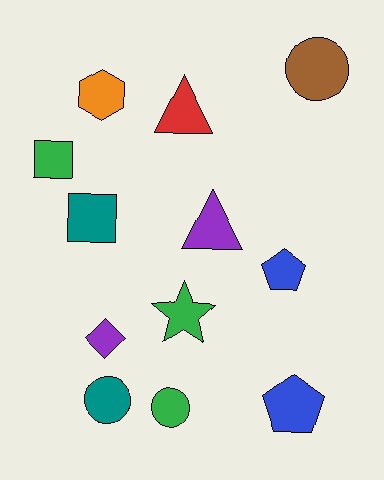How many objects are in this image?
There are 12 objects.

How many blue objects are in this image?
There are 2 blue objects.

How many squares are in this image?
There are 2 squares.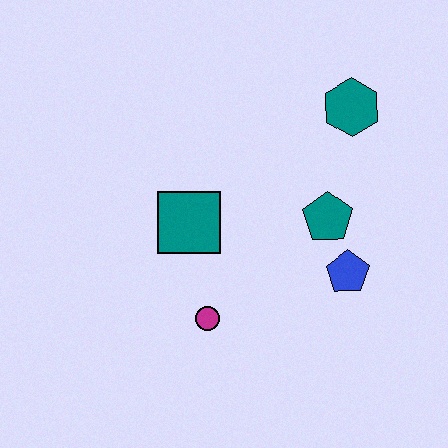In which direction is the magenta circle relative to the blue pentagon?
The magenta circle is to the left of the blue pentagon.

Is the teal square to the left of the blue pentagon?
Yes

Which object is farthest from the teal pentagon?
The magenta circle is farthest from the teal pentagon.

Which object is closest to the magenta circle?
The teal square is closest to the magenta circle.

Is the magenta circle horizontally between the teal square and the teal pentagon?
Yes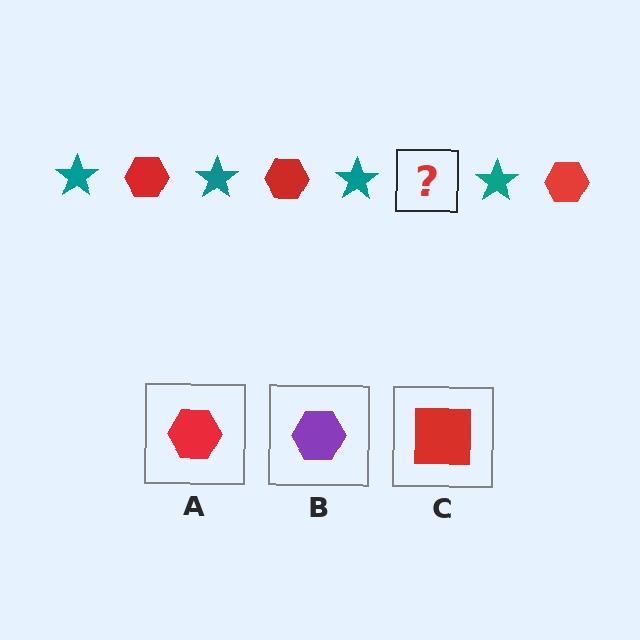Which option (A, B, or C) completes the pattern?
A.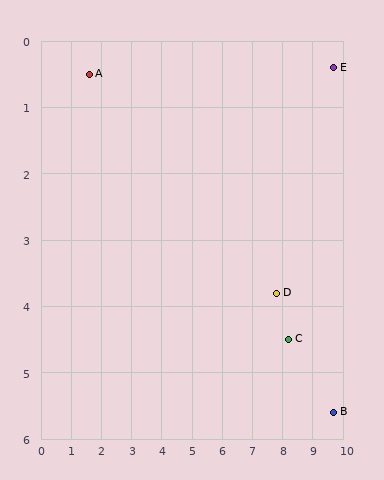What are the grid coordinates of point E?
Point E is at approximately (9.7, 0.4).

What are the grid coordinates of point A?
Point A is at approximately (1.6, 0.5).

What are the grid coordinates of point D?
Point D is at approximately (7.8, 3.8).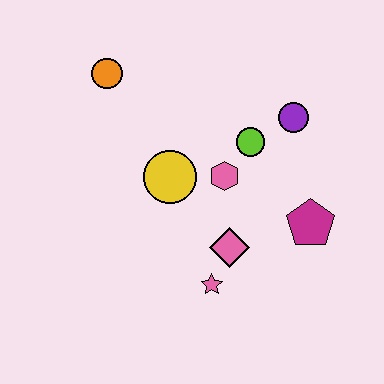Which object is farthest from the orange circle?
The magenta pentagon is farthest from the orange circle.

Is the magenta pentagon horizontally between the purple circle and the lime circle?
No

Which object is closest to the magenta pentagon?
The pink diamond is closest to the magenta pentagon.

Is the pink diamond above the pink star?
Yes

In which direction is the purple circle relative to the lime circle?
The purple circle is to the right of the lime circle.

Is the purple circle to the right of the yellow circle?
Yes